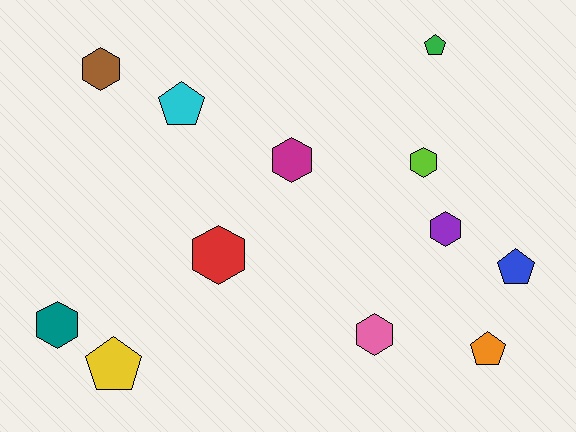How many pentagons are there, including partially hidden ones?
There are 5 pentagons.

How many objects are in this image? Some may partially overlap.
There are 12 objects.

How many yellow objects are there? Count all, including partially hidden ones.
There is 1 yellow object.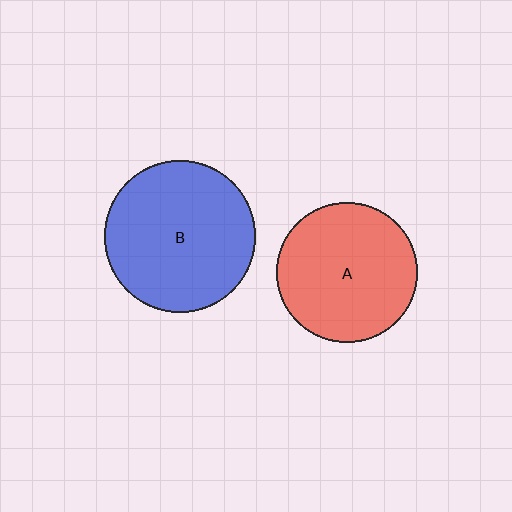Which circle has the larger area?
Circle B (blue).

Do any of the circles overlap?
No, none of the circles overlap.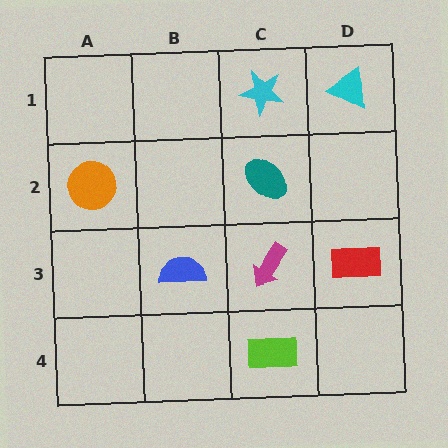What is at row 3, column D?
A red rectangle.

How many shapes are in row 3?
3 shapes.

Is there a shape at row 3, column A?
No, that cell is empty.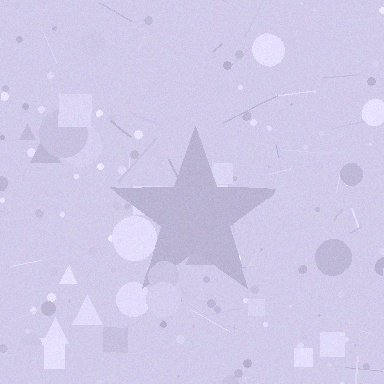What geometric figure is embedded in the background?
A star is embedded in the background.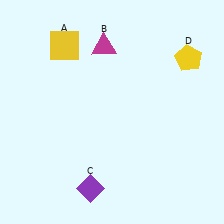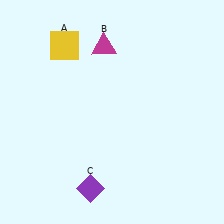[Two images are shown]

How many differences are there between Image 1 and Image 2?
There is 1 difference between the two images.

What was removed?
The yellow pentagon (D) was removed in Image 2.